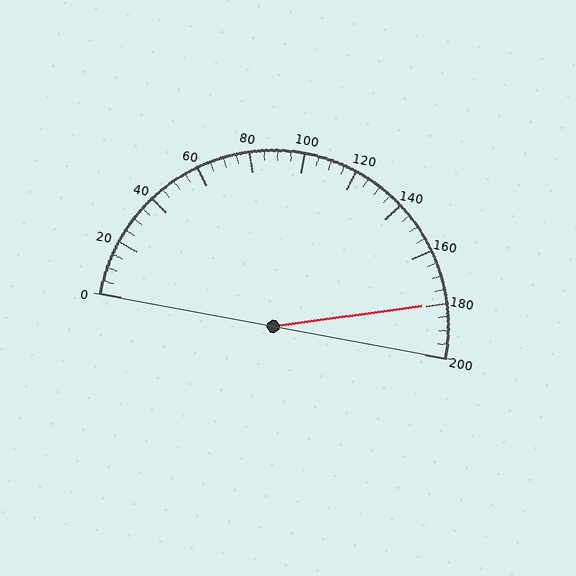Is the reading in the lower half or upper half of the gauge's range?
The reading is in the upper half of the range (0 to 200).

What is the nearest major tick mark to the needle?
The nearest major tick mark is 180.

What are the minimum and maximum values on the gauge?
The gauge ranges from 0 to 200.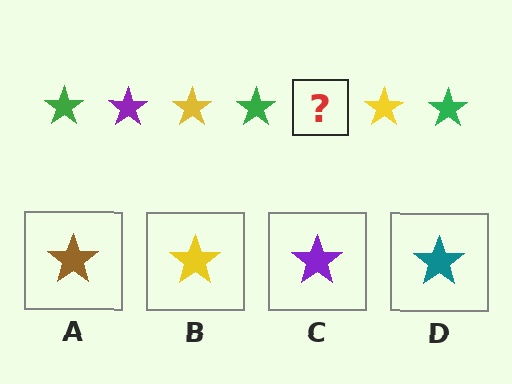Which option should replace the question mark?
Option C.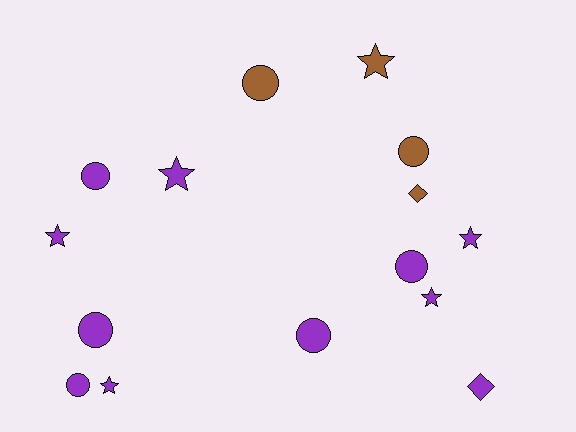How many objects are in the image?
There are 15 objects.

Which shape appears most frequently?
Circle, with 7 objects.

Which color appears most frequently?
Purple, with 11 objects.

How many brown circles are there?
There are 2 brown circles.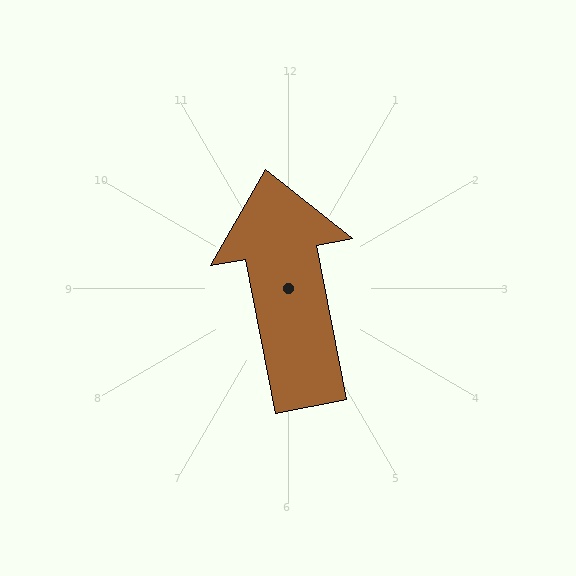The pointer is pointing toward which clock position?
Roughly 12 o'clock.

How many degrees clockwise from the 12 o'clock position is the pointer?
Approximately 349 degrees.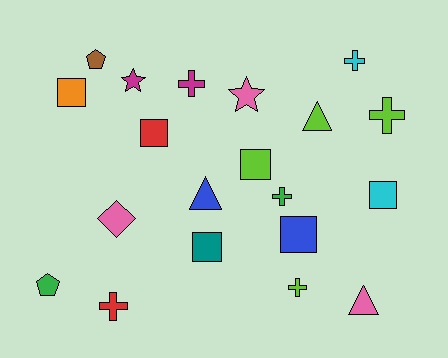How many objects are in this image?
There are 20 objects.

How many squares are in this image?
There are 6 squares.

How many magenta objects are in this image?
There are 2 magenta objects.